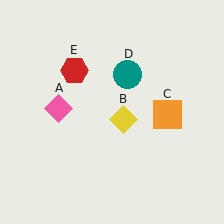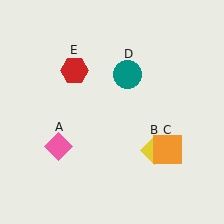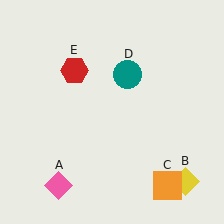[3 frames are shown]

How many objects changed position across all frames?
3 objects changed position: pink diamond (object A), yellow diamond (object B), orange square (object C).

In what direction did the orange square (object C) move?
The orange square (object C) moved down.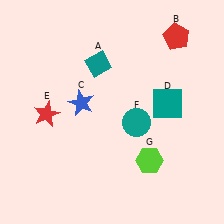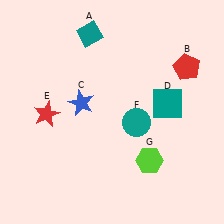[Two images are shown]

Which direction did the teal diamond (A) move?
The teal diamond (A) moved up.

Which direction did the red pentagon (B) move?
The red pentagon (B) moved down.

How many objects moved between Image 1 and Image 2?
2 objects moved between the two images.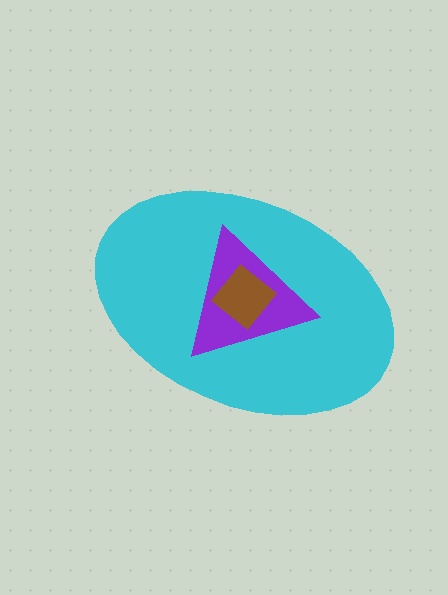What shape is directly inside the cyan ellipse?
The purple triangle.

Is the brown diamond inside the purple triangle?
Yes.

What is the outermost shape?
The cyan ellipse.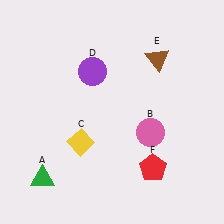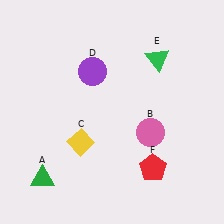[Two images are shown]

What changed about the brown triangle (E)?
In Image 1, E is brown. In Image 2, it changed to green.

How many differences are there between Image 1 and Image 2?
There is 1 difference between the two images.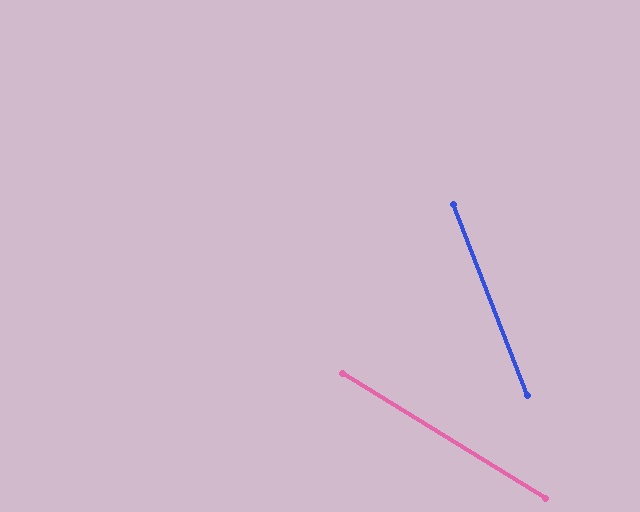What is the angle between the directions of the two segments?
Approximately 37 degrees.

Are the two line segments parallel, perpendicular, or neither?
Neither parallel nor perpendicular — they differ by about 37°.